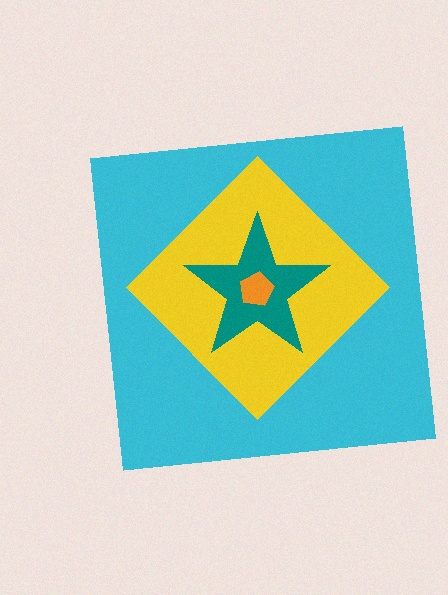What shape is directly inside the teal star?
The orange pentagon.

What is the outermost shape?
The cyan square.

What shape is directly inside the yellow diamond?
The teal star.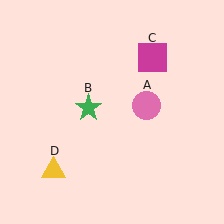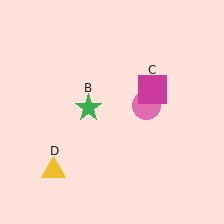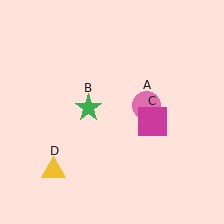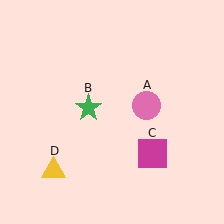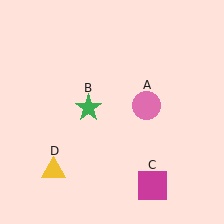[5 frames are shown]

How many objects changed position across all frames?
1 object changed position: magenta square (object C).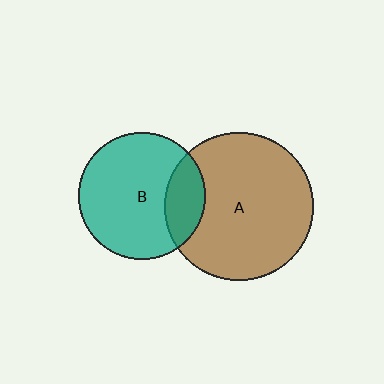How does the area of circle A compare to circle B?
Approximately 1.4 times.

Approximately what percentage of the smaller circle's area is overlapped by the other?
Approximately 20%.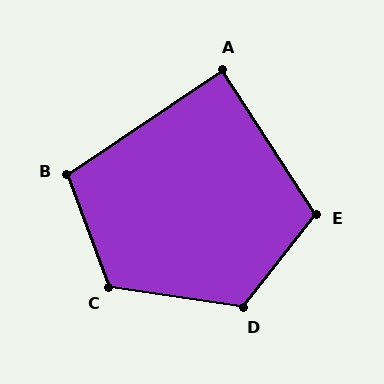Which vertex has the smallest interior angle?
A, at approximately 89 degrees.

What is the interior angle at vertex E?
Approximately 109 degrees (obtuse).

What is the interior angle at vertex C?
Approximately 119 degrees (obtuse).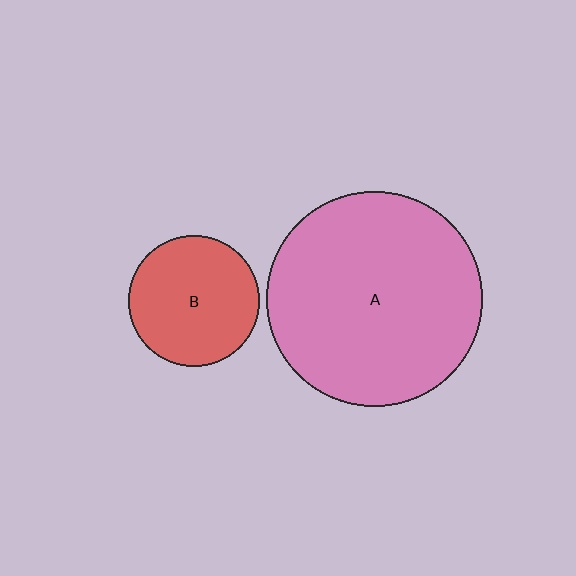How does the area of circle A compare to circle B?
Approximately 2.7 times.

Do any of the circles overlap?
No, none of the circles overlap.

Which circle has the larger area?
Circle A (pink).